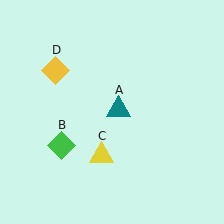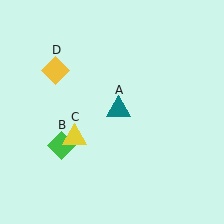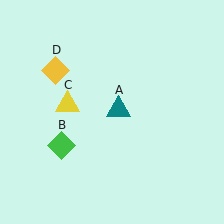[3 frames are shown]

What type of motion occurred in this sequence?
The yellow triangle (object C) rotated clockwise around the center of the scene.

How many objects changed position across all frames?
1 object changed position: yellow triangle (object C).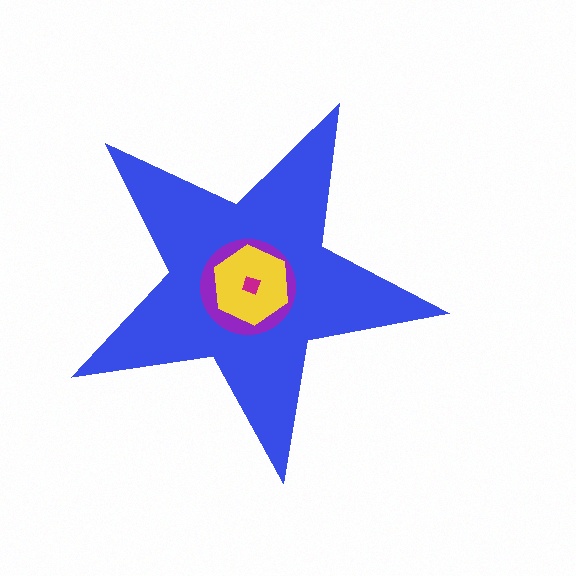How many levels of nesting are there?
4.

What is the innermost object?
The magenta diamond.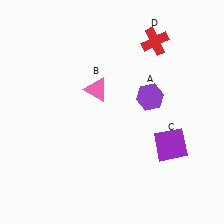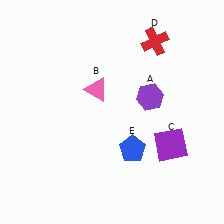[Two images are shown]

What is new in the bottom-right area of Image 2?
A blue pentagon (E) was added in the bottom-right area of Image 2.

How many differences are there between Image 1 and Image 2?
There is 1 difference between the two images.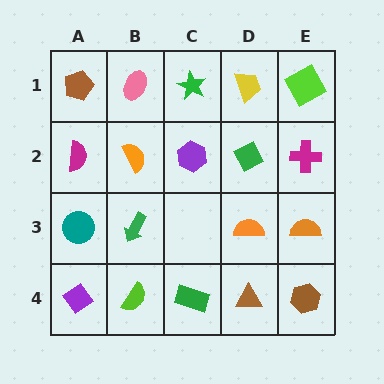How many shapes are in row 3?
4 shapes.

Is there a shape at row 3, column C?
No, that cell is empty.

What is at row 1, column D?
A yellow trapezoid.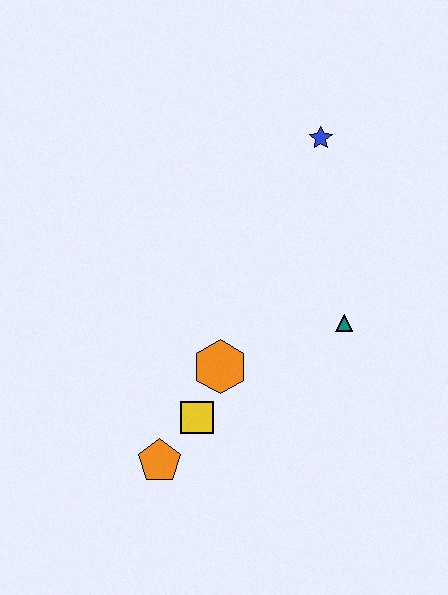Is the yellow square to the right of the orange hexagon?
No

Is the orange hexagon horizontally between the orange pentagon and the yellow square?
No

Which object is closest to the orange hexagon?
The yellow square is closest to the orange hexagon.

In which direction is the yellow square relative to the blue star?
The yellow square is below the blue star.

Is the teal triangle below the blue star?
Yes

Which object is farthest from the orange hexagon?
The blue star is farthest from the orange hexagon.